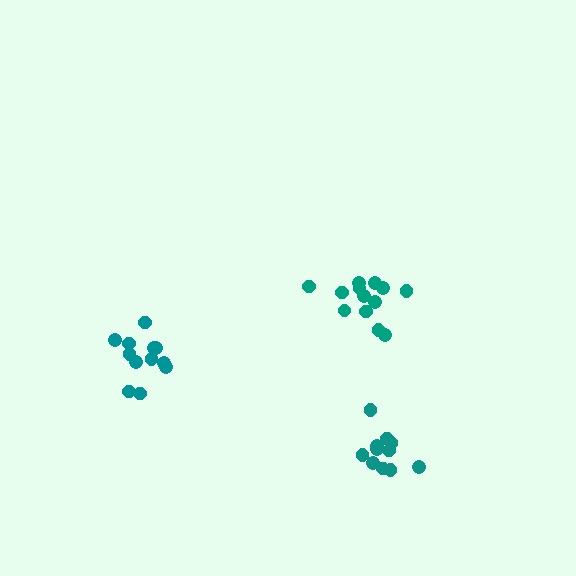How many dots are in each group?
Group 1: 12 dots, Group 2: 11 dots, Group 3: 13 dots (36 total).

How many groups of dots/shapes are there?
There are 3 groups.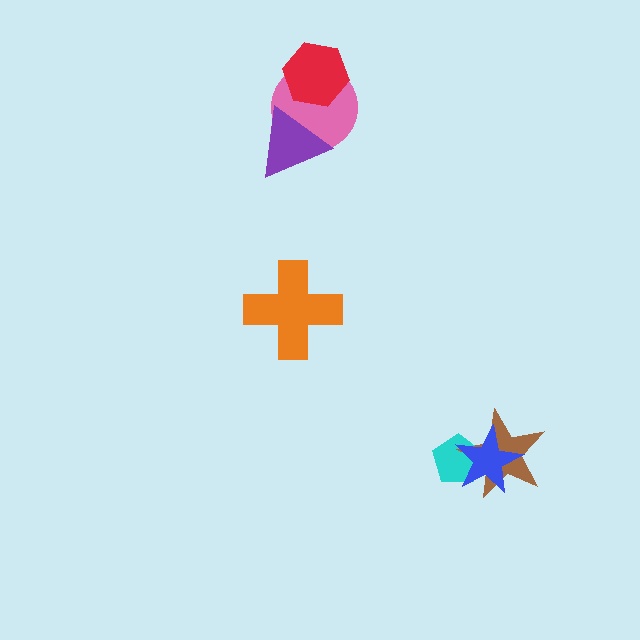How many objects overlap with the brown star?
2 objects overlap with the brown star.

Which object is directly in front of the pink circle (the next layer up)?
The red hexagon is directly in front of the pink circle.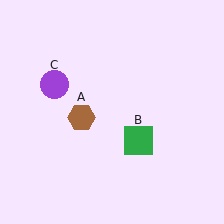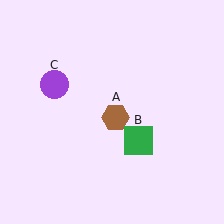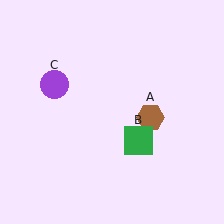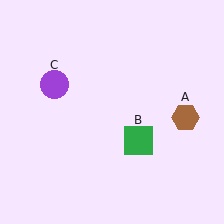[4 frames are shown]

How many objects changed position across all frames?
1 object changed position: brown hexagon (object A).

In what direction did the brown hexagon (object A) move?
The brown hexagon (object A) moved right.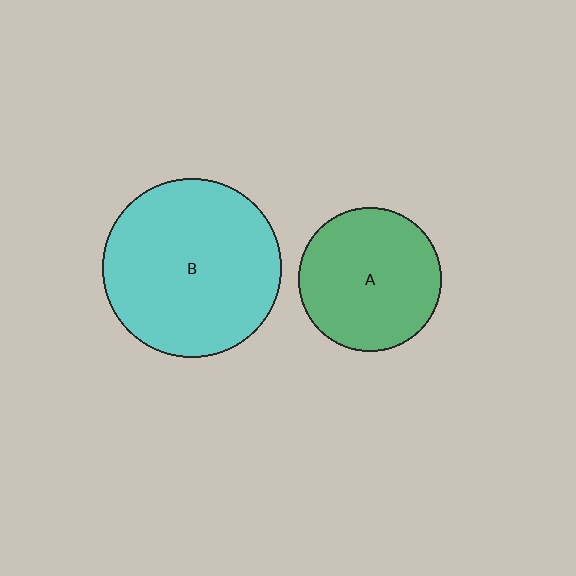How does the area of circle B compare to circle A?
Approximately 1.6 times.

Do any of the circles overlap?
No, none of the circles overlap.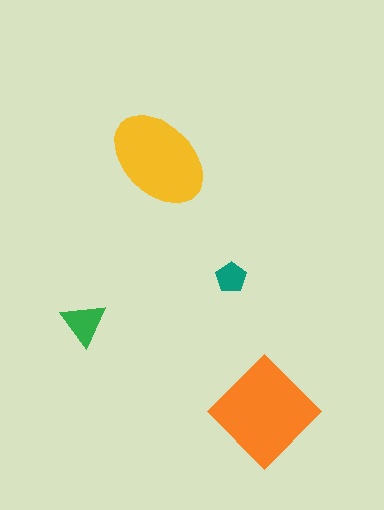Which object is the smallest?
The teal pentagon.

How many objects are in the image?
There are 4 objects in the image.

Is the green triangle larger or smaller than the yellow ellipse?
Smaller.